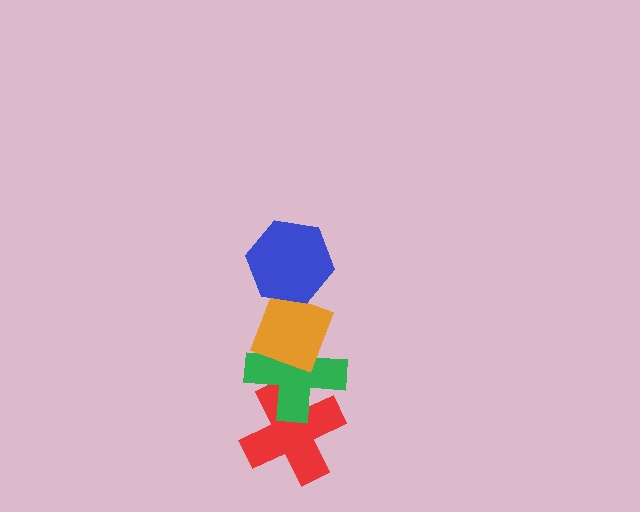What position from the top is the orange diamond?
The orange diamond is 2nd from the top.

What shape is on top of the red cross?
The green cross is on top of the red cross.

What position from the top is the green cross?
The green cross is 3rd from the top.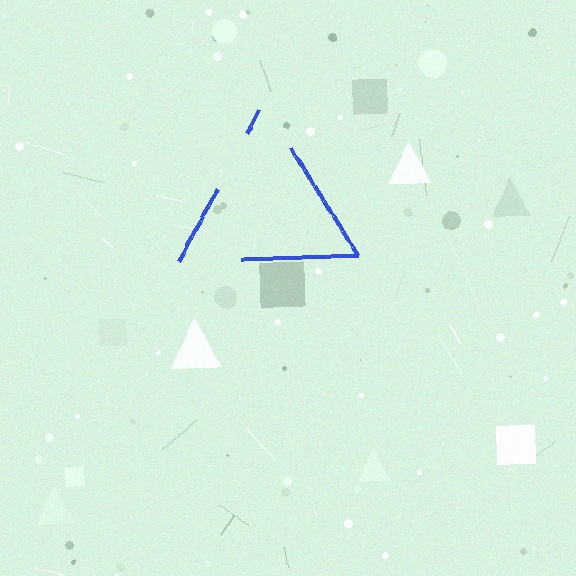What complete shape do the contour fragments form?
The contour fragments form a triangle.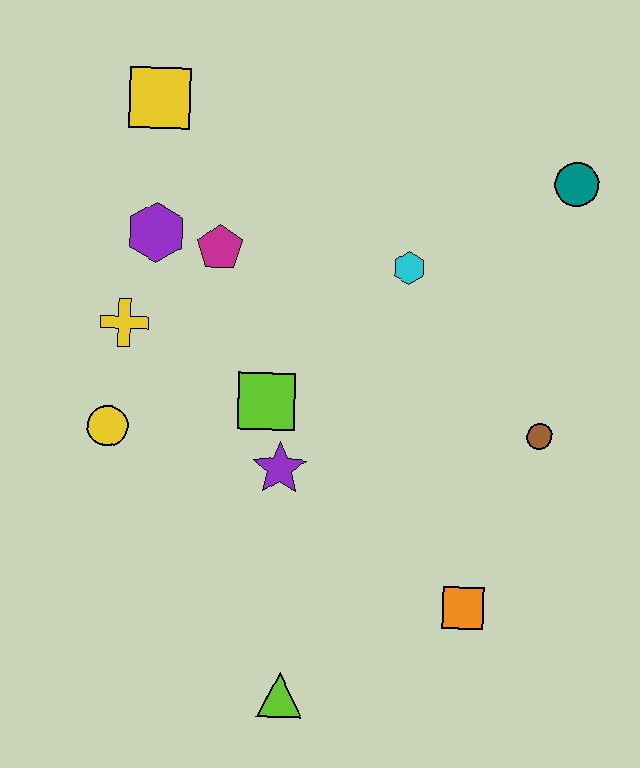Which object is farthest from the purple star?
The teal circle is farthest from the purple star.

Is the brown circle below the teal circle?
Yes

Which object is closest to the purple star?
The lime square is closest to the purple star.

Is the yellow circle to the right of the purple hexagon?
No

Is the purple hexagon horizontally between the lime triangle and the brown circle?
No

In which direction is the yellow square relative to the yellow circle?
The yellow square is above the yellow circle.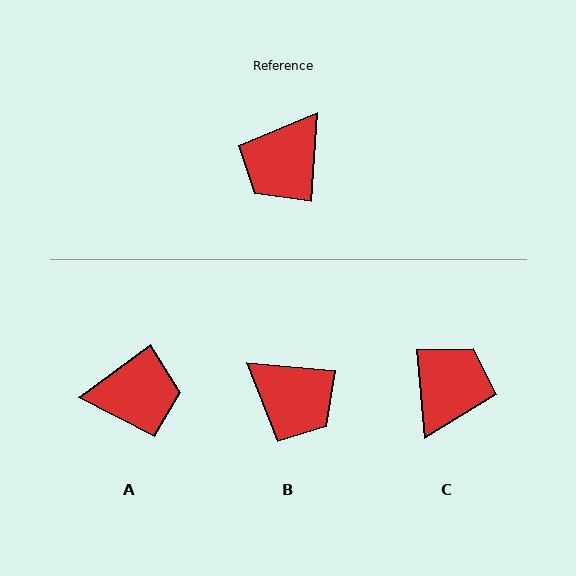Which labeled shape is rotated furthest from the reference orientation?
C, about 171 degrees away.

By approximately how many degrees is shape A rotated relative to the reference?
Approximately 131 degrees counter-clockwise.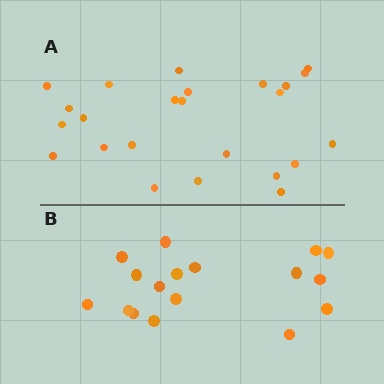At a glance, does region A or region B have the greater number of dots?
Region A (the top region) has more dots.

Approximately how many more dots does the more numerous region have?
Region A has roughly 8 or so more dots than region B.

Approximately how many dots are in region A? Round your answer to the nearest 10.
About 20 dots. (The exact count is 24, which rounds to 20.)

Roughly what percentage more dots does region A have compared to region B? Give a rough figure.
About 40% more.